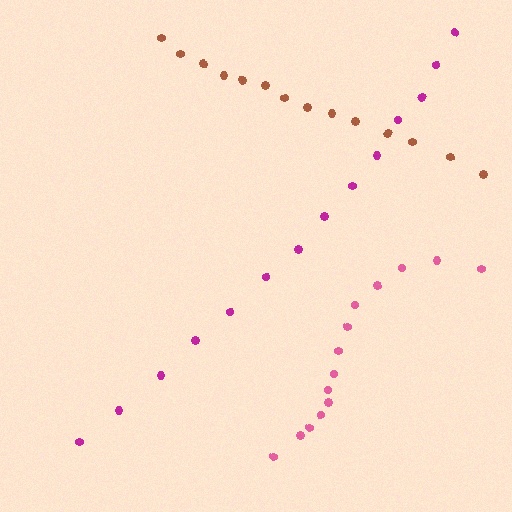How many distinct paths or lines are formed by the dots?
There are 3 distinct paths.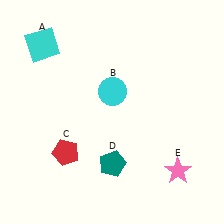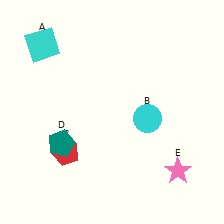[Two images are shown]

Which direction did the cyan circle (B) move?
The cyan circle (B) moved right.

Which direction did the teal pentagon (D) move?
The teal pentagon (D) moved left.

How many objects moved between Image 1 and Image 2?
2 objects moved between the two images.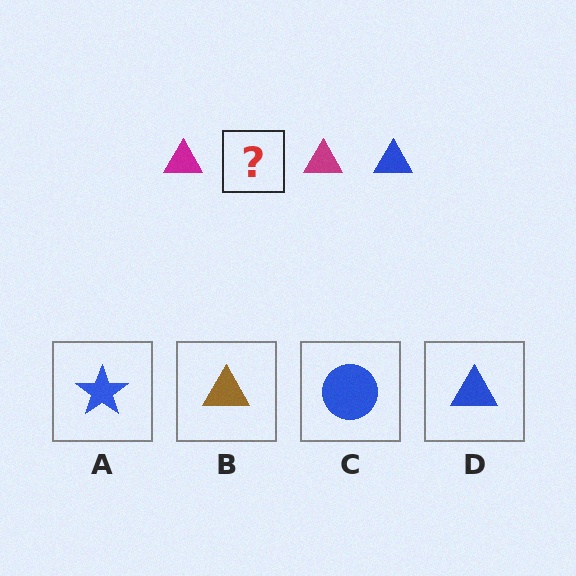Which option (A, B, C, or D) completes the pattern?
D.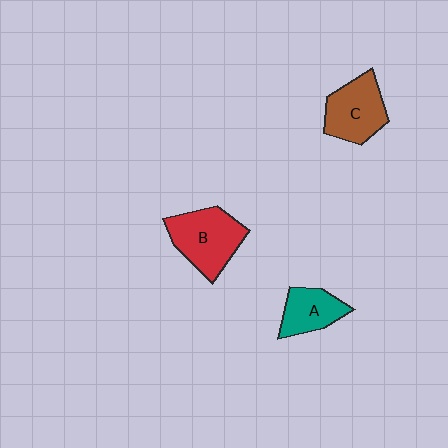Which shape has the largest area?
Shape B (red).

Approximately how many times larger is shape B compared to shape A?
Approximately 1.5 times.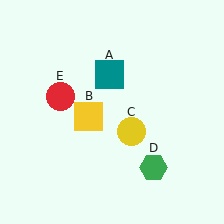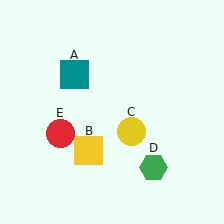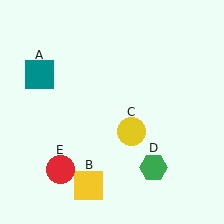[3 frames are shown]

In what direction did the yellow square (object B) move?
The yellow square (object B) moved down.